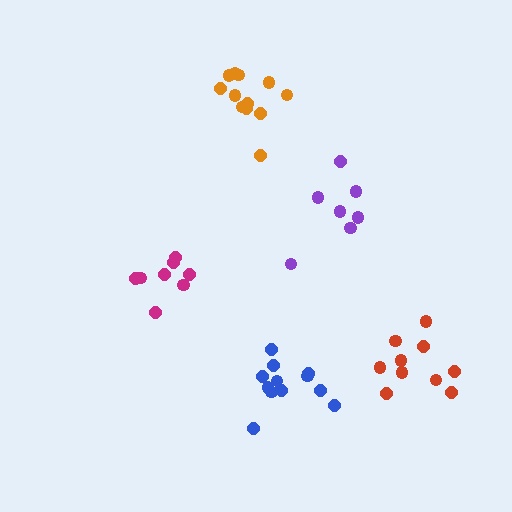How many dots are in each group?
Group 1: 7 dots, Group 2: 12 dots, Group 3: 10 dots, Group 4: 12 dots, Group 5: 8 dots (49 total).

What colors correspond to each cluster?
The clusters are colored: purple, blue, red, orange, magenta.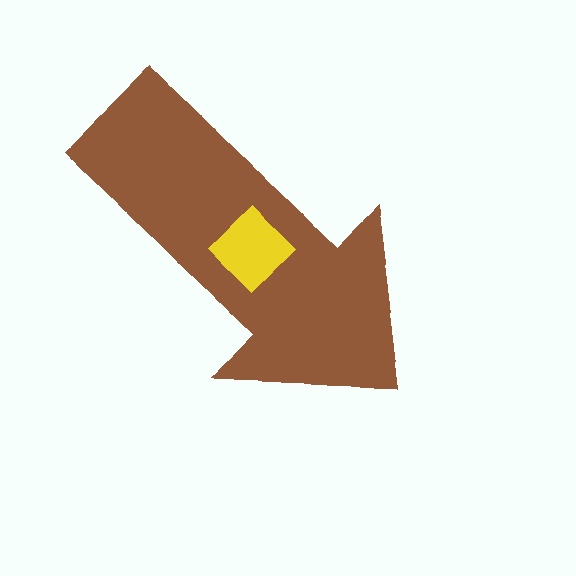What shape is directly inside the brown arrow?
The yellow diamond.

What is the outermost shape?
The brown arrow.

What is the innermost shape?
The yellow diamond.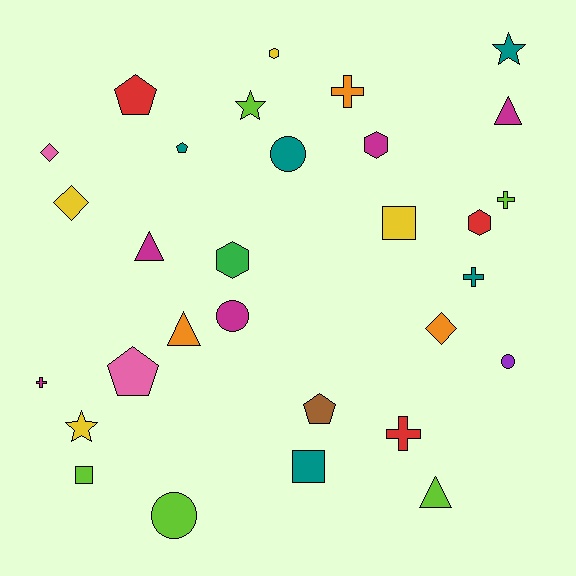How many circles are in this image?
There are 4 circles.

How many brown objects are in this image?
There is 1 brown object.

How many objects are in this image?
There are 30 objects.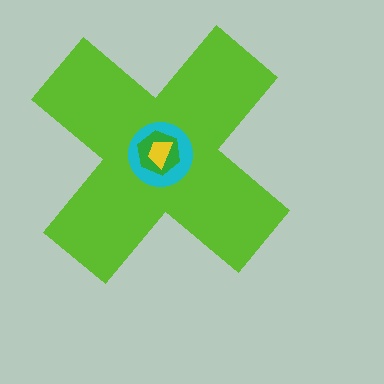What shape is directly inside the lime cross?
The cyan circle.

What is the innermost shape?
The yellow trapezoid.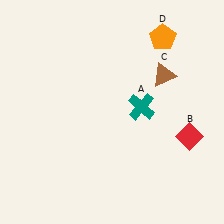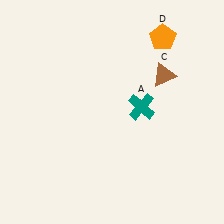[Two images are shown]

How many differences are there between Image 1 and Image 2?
There is 1 difference between the two images.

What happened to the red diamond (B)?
The red diamond (B) was removed in Image 2. It was in the bottom-right area of Image 1.